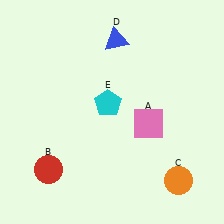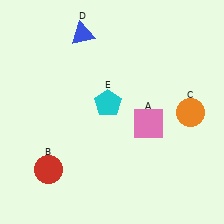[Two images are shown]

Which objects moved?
The objects that moved are: the orange circle (C), the blue triangle (D).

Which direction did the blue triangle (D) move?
The blue triangle (D) moved left.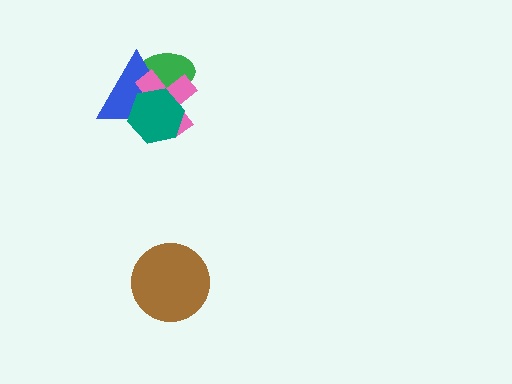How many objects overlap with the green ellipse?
3 objects overlap with the green ellipse.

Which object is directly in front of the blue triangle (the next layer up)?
The pink cross is directly in front of the blue triangle.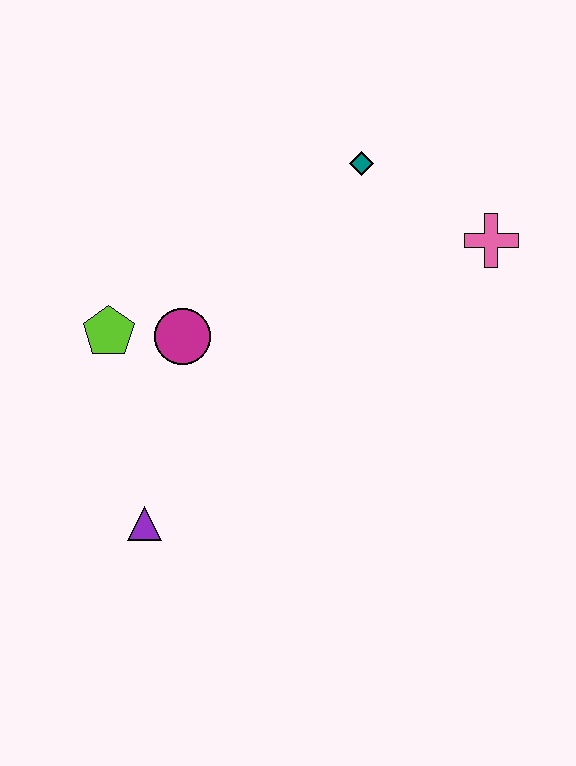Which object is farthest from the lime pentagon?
The pink cross is farthest from the lime pentagon.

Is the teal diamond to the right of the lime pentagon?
Yes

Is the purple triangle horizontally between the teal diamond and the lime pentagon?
Yes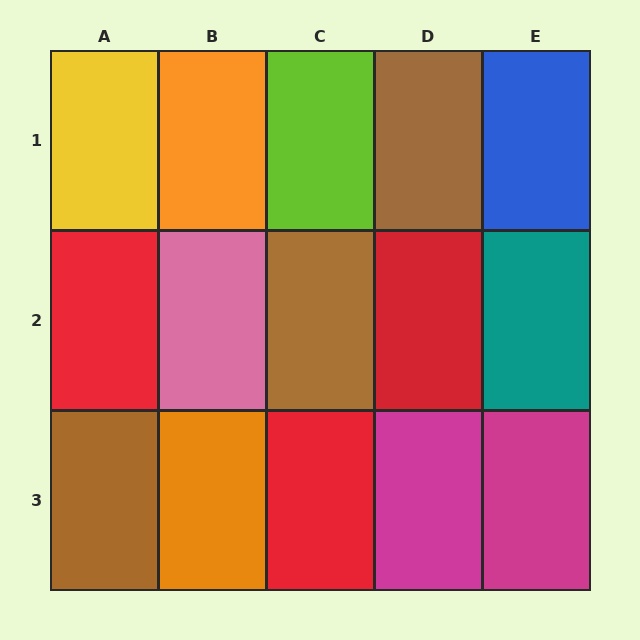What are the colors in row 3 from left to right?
Brown, orange, red, magenta, magenta.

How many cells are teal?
1 cell is teal.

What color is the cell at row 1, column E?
Blue.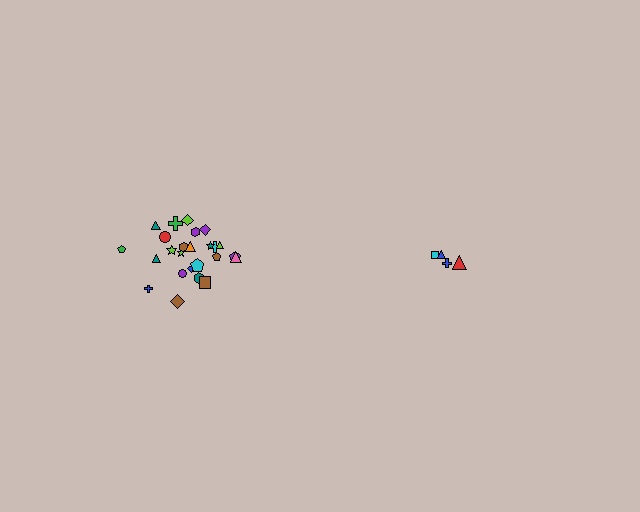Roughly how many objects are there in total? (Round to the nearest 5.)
Roughly 30 objects in total.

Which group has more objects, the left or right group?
The left group.